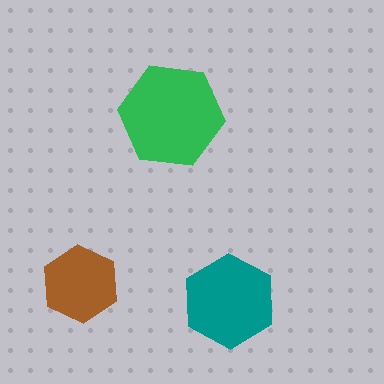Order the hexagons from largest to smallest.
the green one, the teal one, the brown one.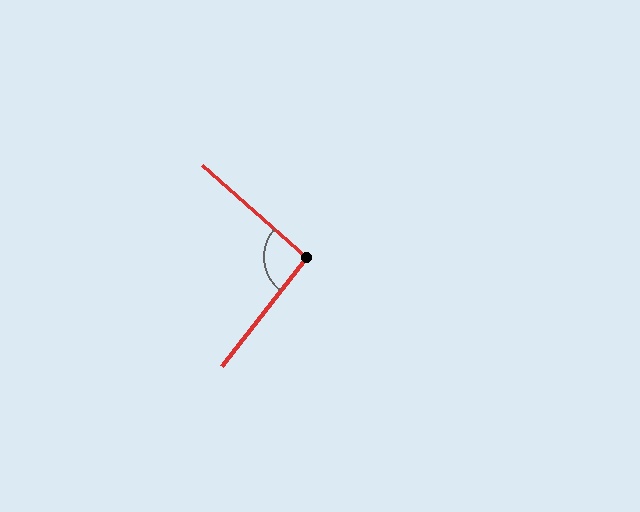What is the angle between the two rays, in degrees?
Approximately 94 degrees.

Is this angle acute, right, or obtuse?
It is approximately a right angle.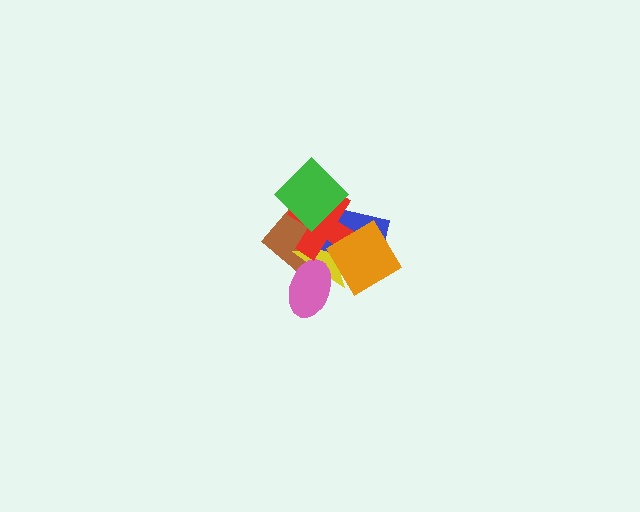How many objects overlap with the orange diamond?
4 objects overlap with the orange diamond.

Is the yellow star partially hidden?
Yes, it is partially covered by another shape.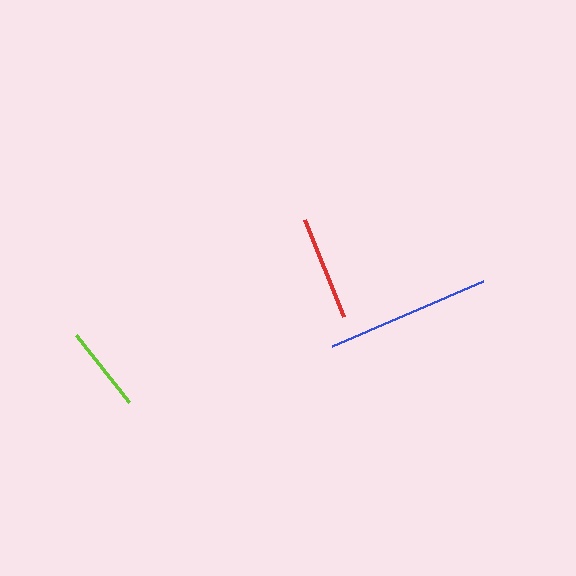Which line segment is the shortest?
The lime line is the shortest at approximately 86 pixels.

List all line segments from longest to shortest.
From longest to shortest: blue, red, lime.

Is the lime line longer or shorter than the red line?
The red line is longer than the lime line.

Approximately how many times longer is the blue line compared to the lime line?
The blue line is approximately 1.9 times the length of the lime line.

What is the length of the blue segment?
The blue segment is approximately 165 pixels long.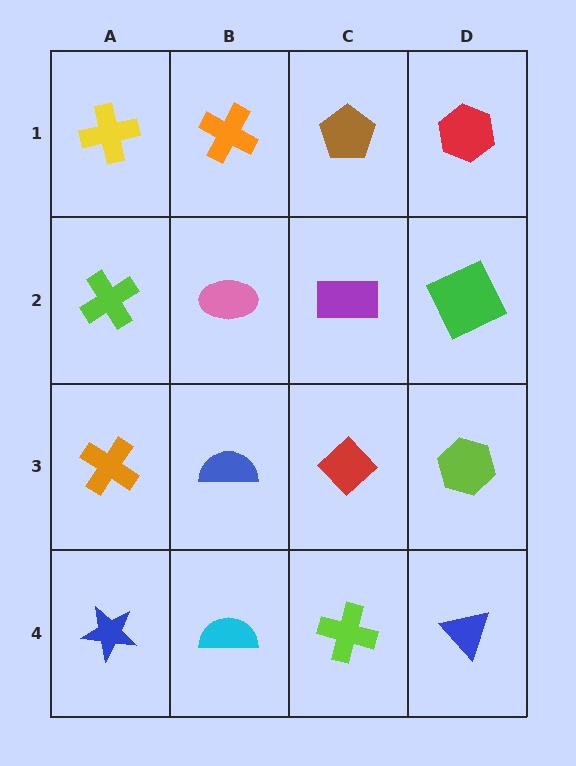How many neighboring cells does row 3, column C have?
4.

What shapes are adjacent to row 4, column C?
A red diamond (row 3, column C), a cyan semicircle (row 4, column B), a blue triangle (row 4, column D).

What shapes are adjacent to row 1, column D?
A green square (row 2, column D), a brown pentagon (row 1, column C).